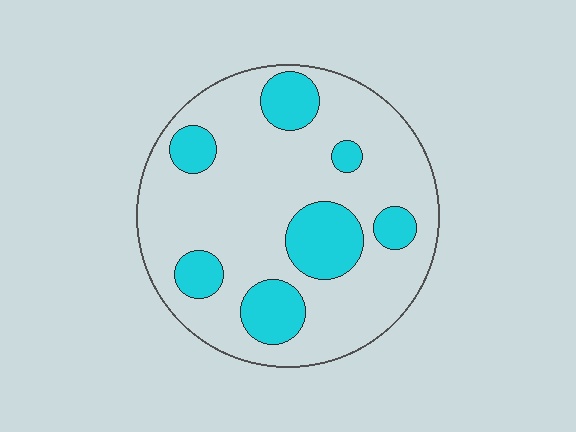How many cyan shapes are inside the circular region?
7.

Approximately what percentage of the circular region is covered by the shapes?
Approximately 25%.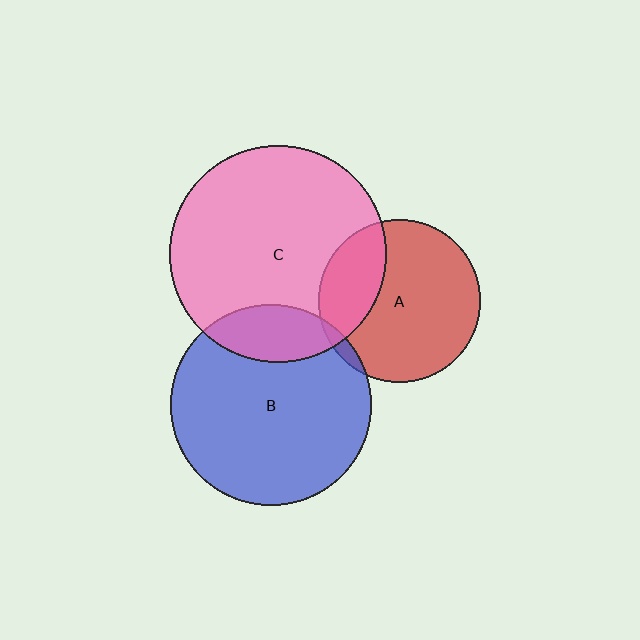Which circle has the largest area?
Circle C (pink).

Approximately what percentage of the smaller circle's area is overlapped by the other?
Approximately 5%.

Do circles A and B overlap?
Yes.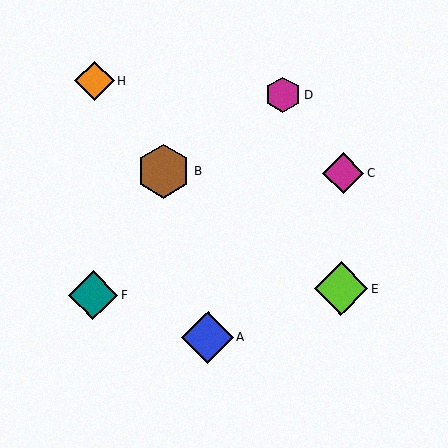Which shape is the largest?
The brown hexagon (labeled B) is the largest.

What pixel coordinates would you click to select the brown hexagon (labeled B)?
Click at (164, 171) to select the brown hexagon B.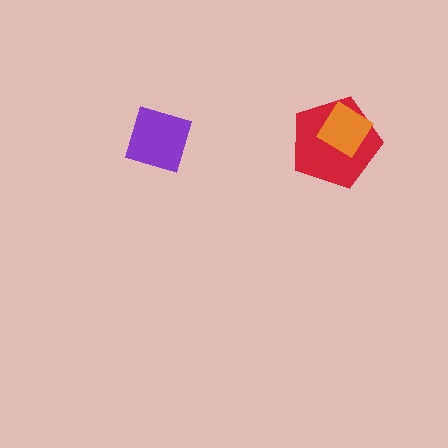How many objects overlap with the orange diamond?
1 object overlaps with the orange diamond.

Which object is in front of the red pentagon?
The orange diamond is in front of the red pentagon.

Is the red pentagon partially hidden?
Yes, it is partially covered by another shape.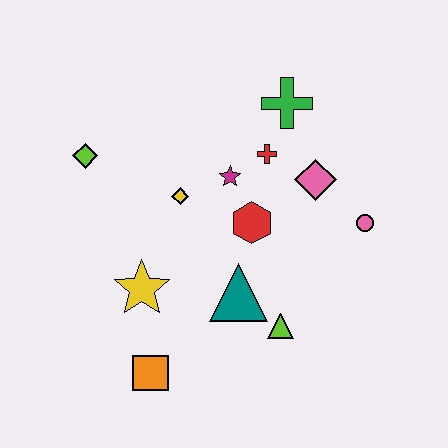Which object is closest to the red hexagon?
The magenta star is closest to the red hexagon.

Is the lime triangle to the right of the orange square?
Yes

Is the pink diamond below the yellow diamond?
No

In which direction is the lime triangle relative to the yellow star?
The lime triangle is to the right of the yellow star.